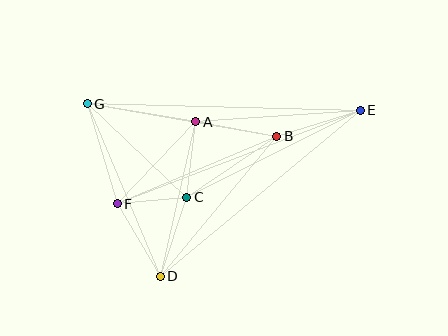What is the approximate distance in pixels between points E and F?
The distance between E and F is approximately 261 pixels.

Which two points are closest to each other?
Points C and F are closest to each other.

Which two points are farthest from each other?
Points E and G are farthest from each other.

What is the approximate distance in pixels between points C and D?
The distance between C and D is approximately 84 pixels.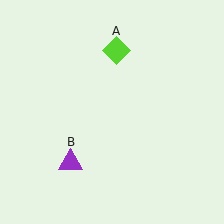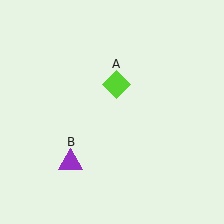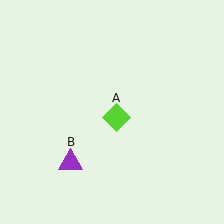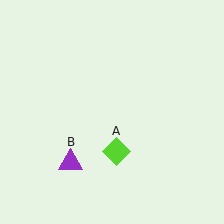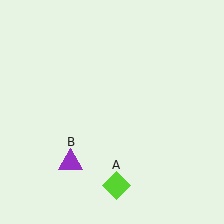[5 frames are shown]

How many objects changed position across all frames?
1 object changed position: lime diamond (object A).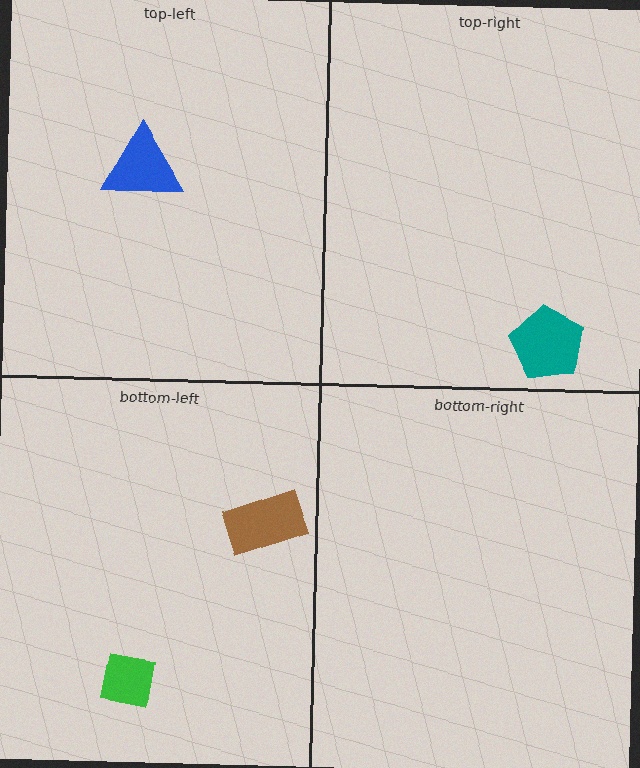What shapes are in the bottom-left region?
The brown rectangle, the green square.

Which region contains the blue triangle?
The top-left region.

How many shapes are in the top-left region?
1.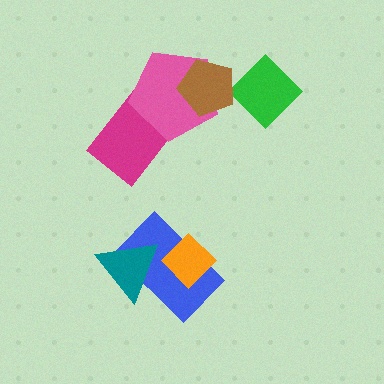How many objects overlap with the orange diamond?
1 object overlaps with the orange diamond.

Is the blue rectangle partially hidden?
Yes, it is partially covered by another shape.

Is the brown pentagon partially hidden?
No, no other shape covers it.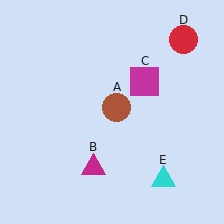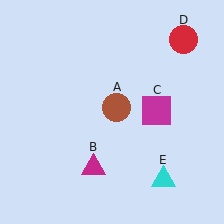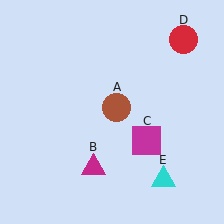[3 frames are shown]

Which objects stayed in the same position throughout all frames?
Brown circle (object A) and magenta triangle (object B) and red circle (object D) and cyan triangle (object E) remained stationary.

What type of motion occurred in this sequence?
The magenta square (object C) rotated clockwise around the center of the scene.